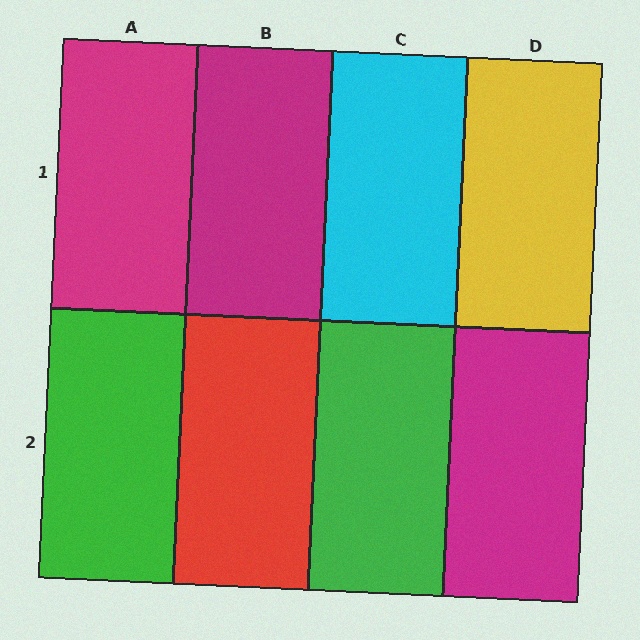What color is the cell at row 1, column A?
Magenta.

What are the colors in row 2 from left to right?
Green, red, green, magenta.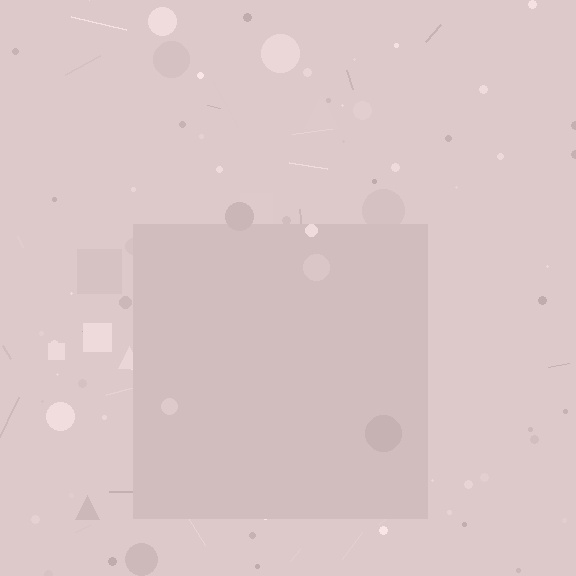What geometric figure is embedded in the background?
A square is embedded in the background.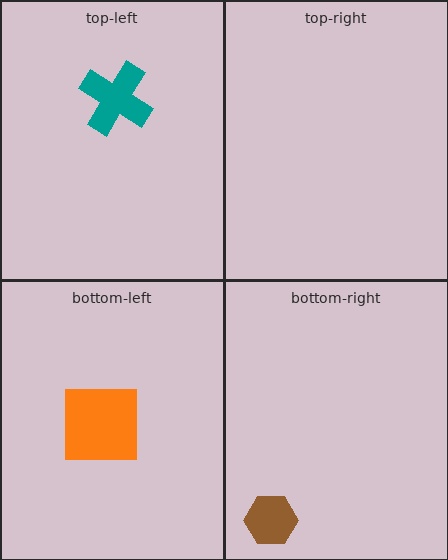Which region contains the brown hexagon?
The bottom-right region.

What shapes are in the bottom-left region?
The orange square.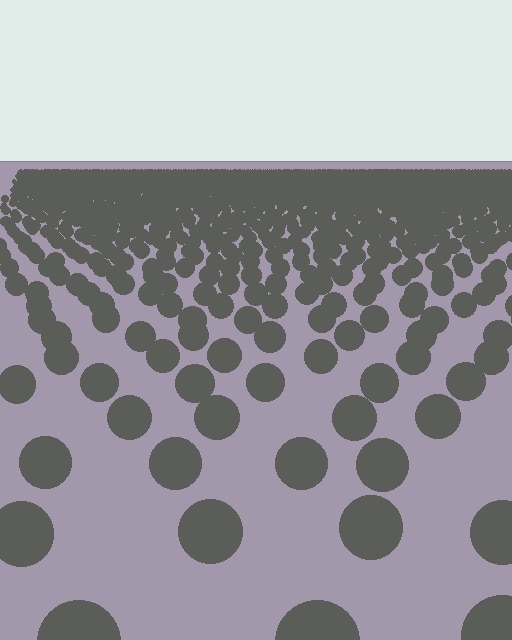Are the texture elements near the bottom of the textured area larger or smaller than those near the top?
Larger. Near the bottom, elements are closer to the viewer and appear at a bigger on-screen size.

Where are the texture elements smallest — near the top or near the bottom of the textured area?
Near the top.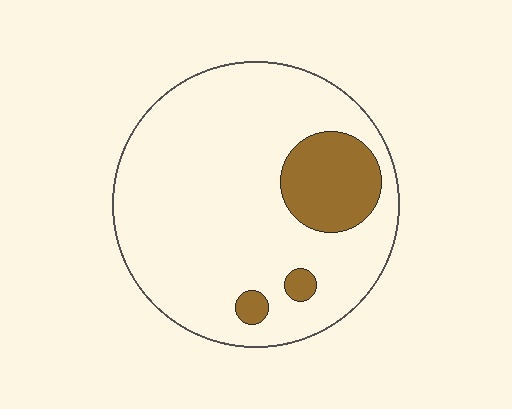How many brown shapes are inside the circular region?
3.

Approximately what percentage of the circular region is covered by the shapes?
Approximately 15%.